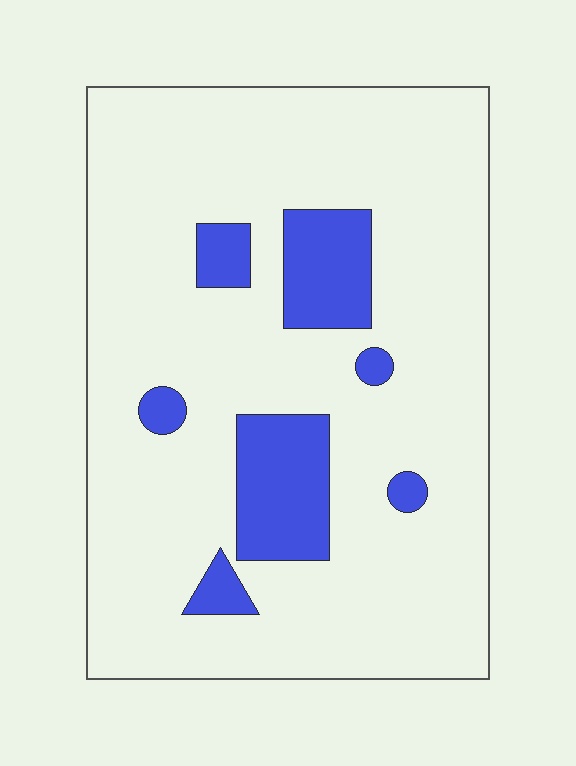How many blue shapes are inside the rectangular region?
7.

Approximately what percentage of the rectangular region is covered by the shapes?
Approximately 15%.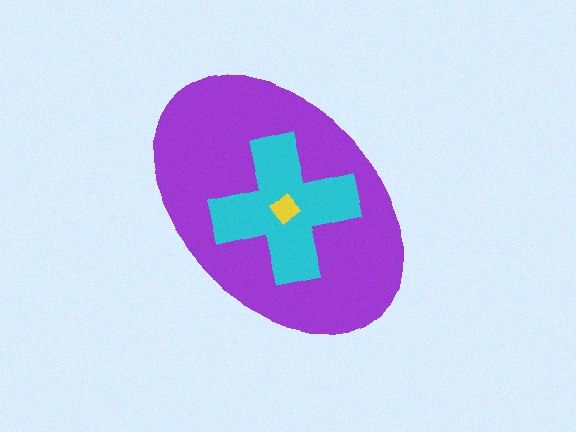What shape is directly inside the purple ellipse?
The cyan cross.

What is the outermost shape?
The purple ellipse.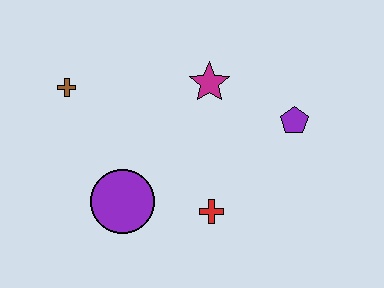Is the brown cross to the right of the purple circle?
No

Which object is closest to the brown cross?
The purple circle is closest to the brown cross.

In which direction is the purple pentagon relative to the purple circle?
The purple pentagon is to the right of the purple circle.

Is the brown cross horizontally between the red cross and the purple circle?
No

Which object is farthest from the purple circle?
The purple pentagon is farthest from the purple circle.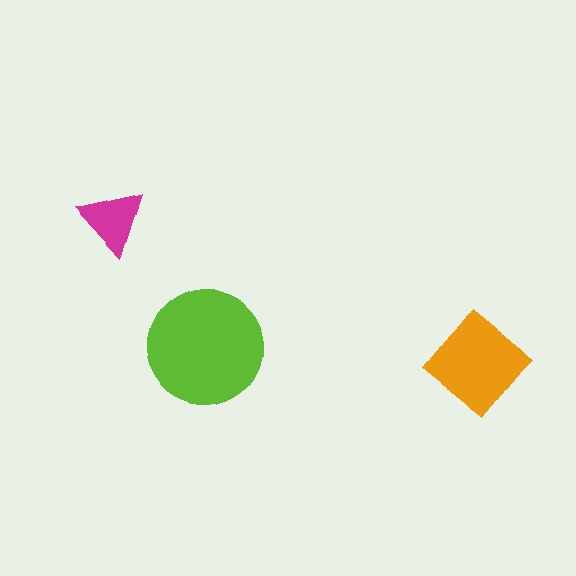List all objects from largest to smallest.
The lime circle, the orange diamond, the magenta triangle.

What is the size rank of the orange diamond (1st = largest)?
2nd.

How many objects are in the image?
There are 3 objects in the image.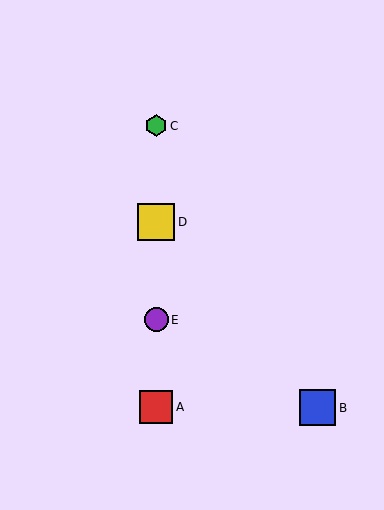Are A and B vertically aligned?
No, A is at x≈156 and B is at x≈318.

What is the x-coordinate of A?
Object A is at x≈156.